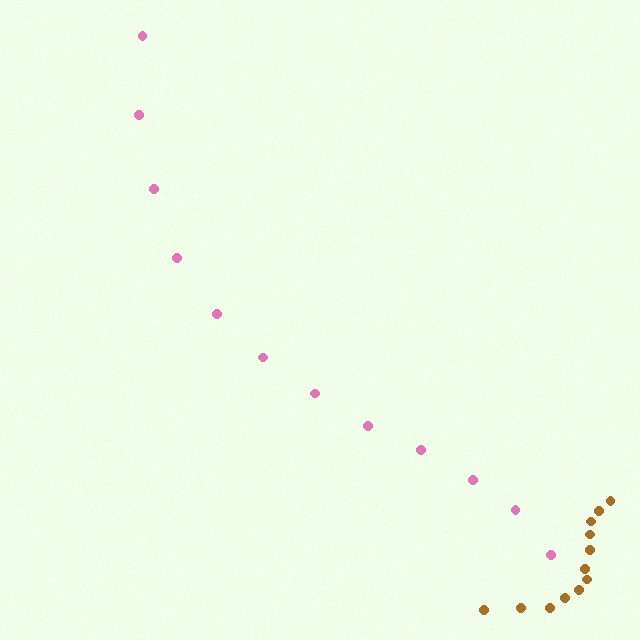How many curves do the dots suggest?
There are 2 distinct paths.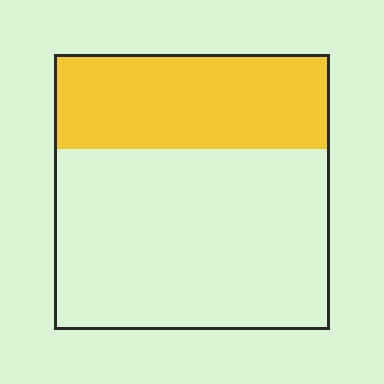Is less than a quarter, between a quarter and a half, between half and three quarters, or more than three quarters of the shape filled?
Between a quarter and a half.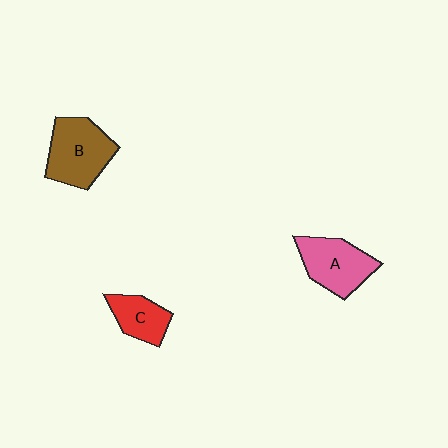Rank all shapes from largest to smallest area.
From largest to smallest: B (brown), A (pink), C (red).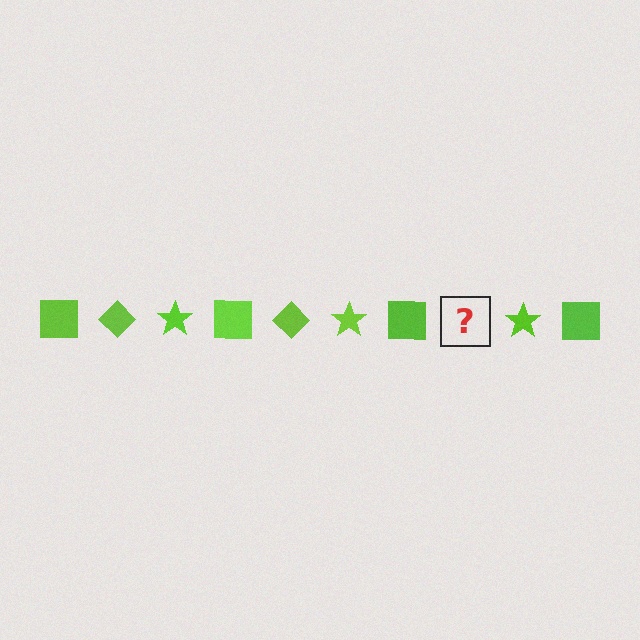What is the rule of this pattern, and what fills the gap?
The rule is that the pattern cycles through square, diamond, star shapes in lime. The gap should be filled with a lime diamond.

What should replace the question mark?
The question mark should be replaced with a lime diamond.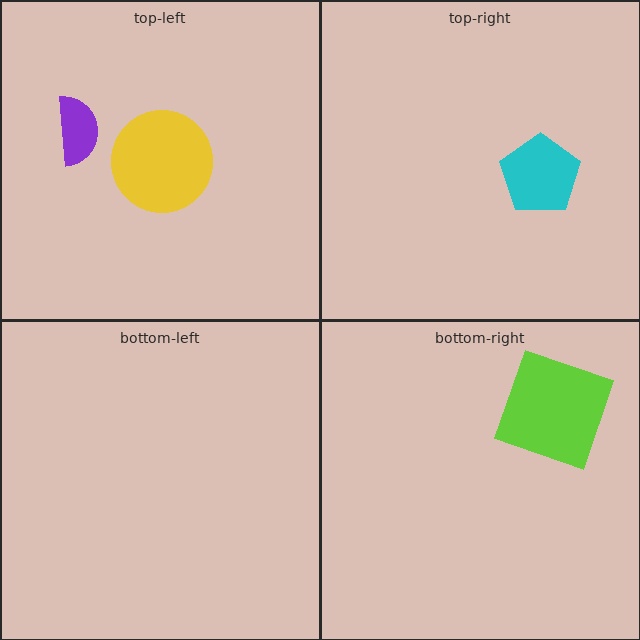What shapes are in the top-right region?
The cyan pentagon.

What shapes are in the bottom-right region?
The lime square.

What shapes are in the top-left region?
The purple semicircle, the yellow circle.